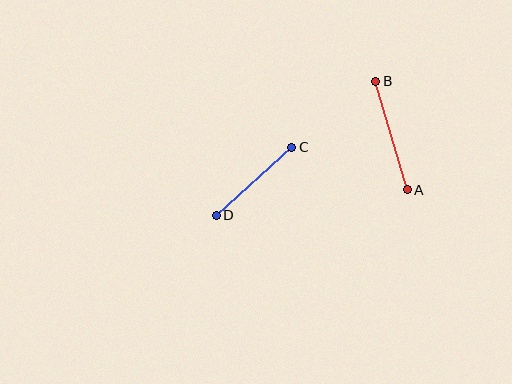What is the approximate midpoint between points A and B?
The midpoint is at approximately (392, 136) pixels.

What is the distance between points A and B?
The distance is approximately 113 pixels.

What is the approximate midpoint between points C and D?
The midpoint is at approximately (254, 181) pixels.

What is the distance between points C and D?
The distance is approximately 102 pixels.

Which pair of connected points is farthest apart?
Points A and B are farthest apart.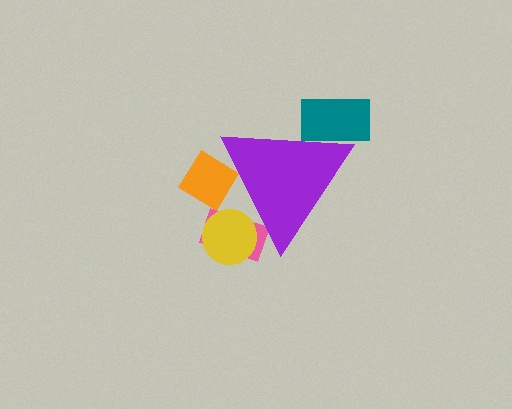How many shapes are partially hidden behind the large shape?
4 shapes are partially hidden.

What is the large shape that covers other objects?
A purple triangle.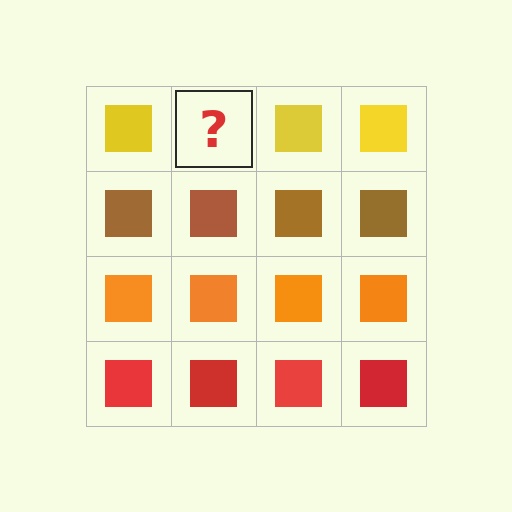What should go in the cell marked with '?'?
The missing cell should contain a yellow square.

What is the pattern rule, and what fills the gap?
The rule is that each row has a consistent color. The gap should be filled with a yellow square.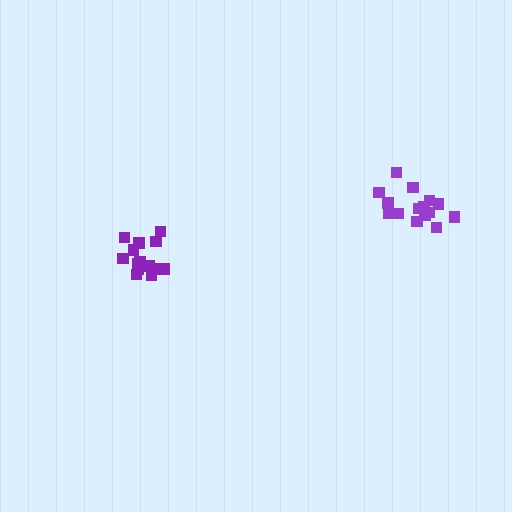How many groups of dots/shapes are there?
There are 2 groups.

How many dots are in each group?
Group 1: 16 dots, Group 2: 15 dots (31 total).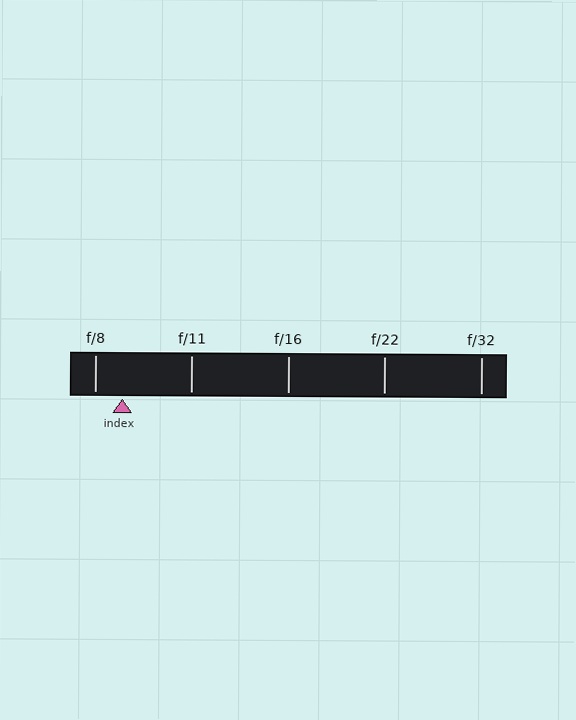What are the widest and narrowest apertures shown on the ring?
The widest aperture shown is f/8 and the narrowest is f/32.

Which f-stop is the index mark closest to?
The index mark is closest to f/8.